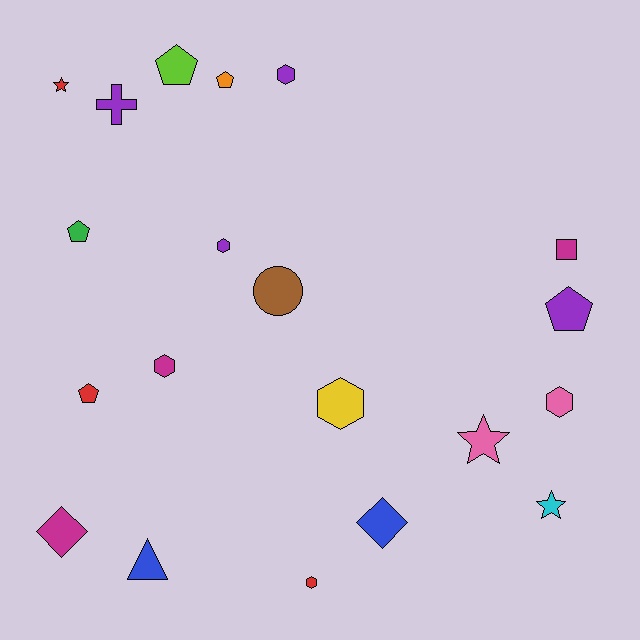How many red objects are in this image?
There are 3 red objects.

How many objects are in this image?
There are 20 objects.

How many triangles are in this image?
There is 1 triangle.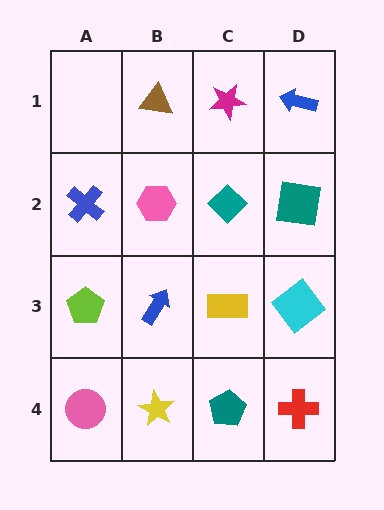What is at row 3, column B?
A blue arrow.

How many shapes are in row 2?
4 shapes.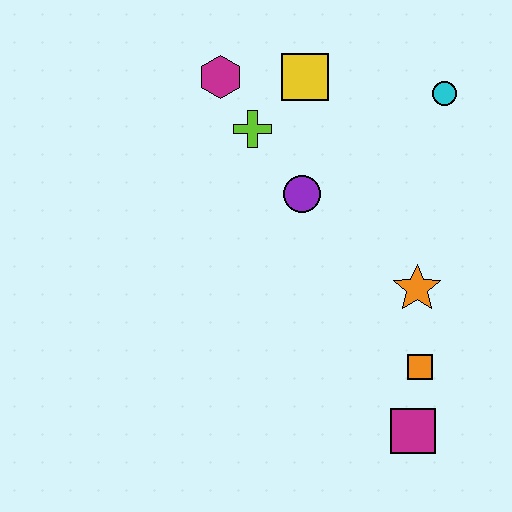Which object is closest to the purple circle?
The lime cross is closest to the purple circle.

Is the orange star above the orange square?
Yes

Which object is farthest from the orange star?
The magenta hexagon is farthest from the orange star.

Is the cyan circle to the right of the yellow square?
Yes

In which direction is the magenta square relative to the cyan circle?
The magenta square is below the cyan circle.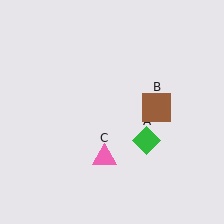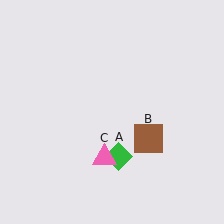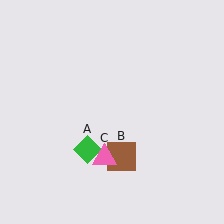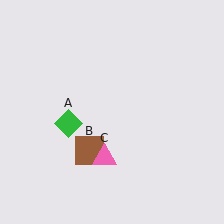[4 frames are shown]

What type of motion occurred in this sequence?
The green diamond (object A), brown square (object B) rotated clockwise around the center of the scene.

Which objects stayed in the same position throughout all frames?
Pink triangle (object C) remained stationary.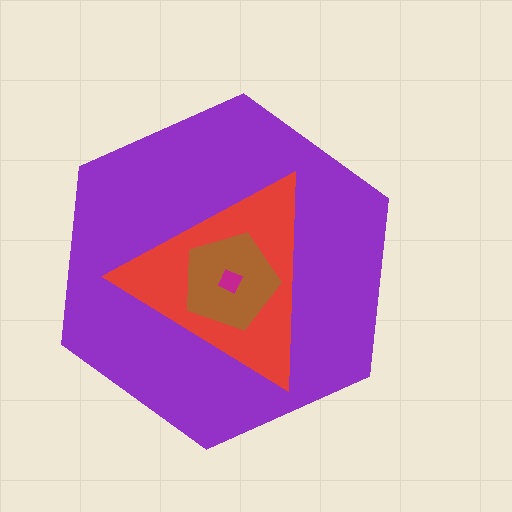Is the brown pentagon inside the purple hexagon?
Yes.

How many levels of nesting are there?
4.